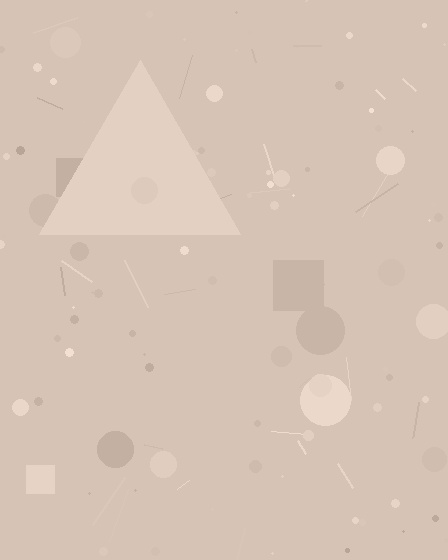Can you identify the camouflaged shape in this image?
The camouflaged shape is a triangle.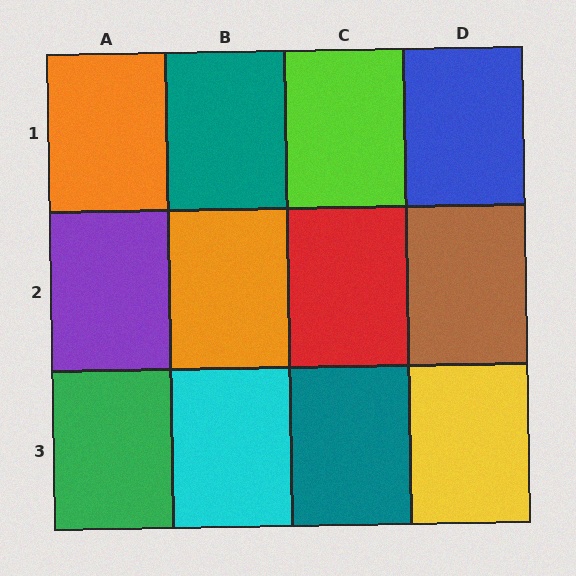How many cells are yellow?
1 cell is yellow.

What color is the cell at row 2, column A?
Purple.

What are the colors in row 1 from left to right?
Orange, teal, lime, blue.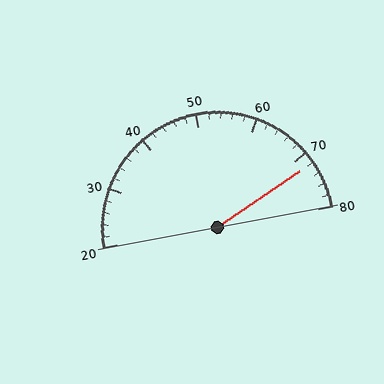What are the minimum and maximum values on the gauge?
The gauge ranges from 20 to 80.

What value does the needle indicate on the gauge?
The needle indicates approximately 72.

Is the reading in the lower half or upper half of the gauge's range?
The reading is in the upper half of the range (20 to 80).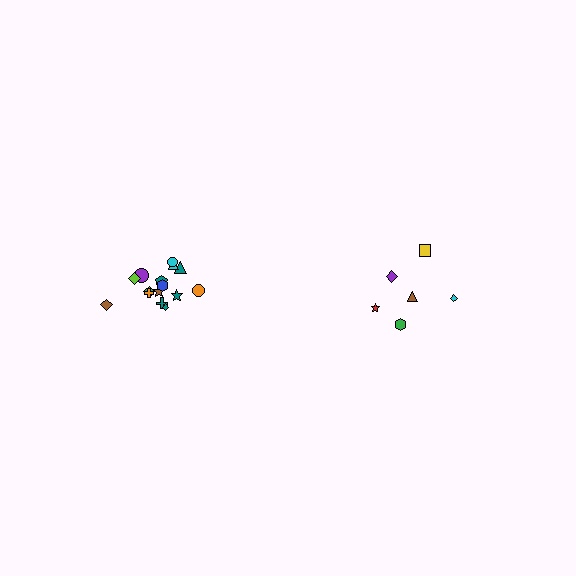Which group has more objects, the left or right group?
The left group.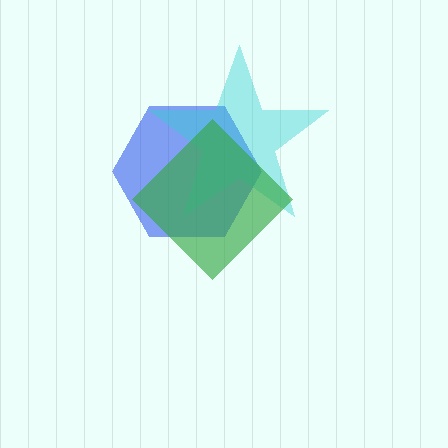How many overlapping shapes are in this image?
There are 3 overlapping shapes in the image.